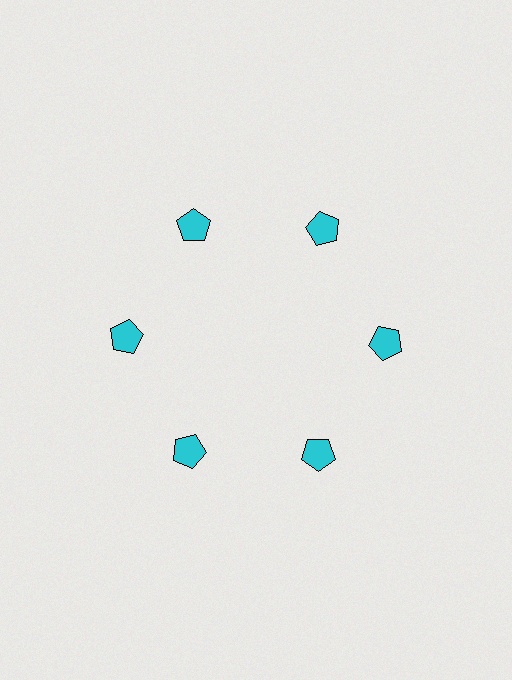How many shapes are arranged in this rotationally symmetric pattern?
There are 6 shapes, arranged in 6 groups of 1.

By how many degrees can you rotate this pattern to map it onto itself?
The pattern maps onto itself every 60 degrees of rotation.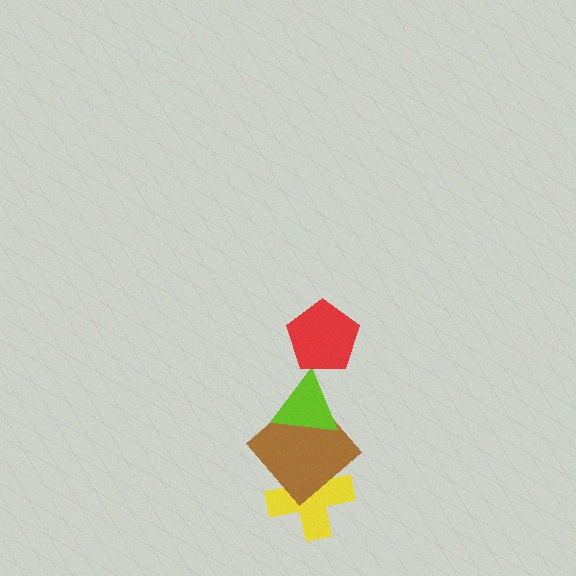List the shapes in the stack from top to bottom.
From top to bottom: the red pentagon, the lime triangle, the brown diamond, the yellow cross.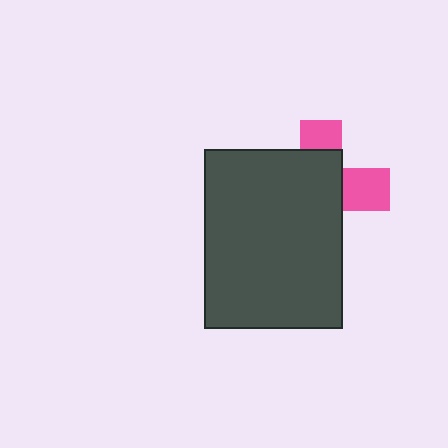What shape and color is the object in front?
The object in front is a dark gray rectangle.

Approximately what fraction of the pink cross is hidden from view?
Roughly 67% of the pink cross is hidden behind the dark gray rectangle.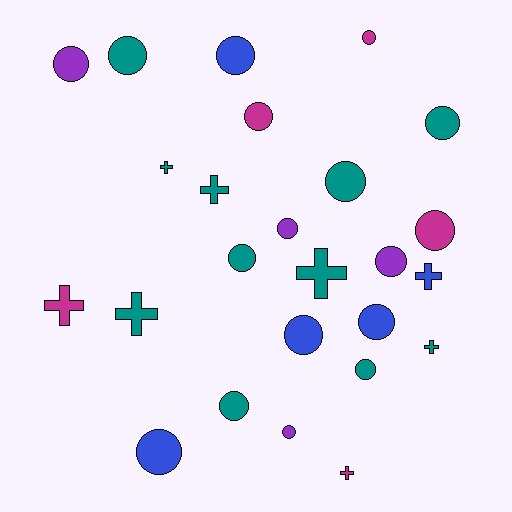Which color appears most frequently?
Teal, with 11 objects.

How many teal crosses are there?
There are 5 teal crosses.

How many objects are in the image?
There are 25 objects.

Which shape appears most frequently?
Circle, with 17 objects.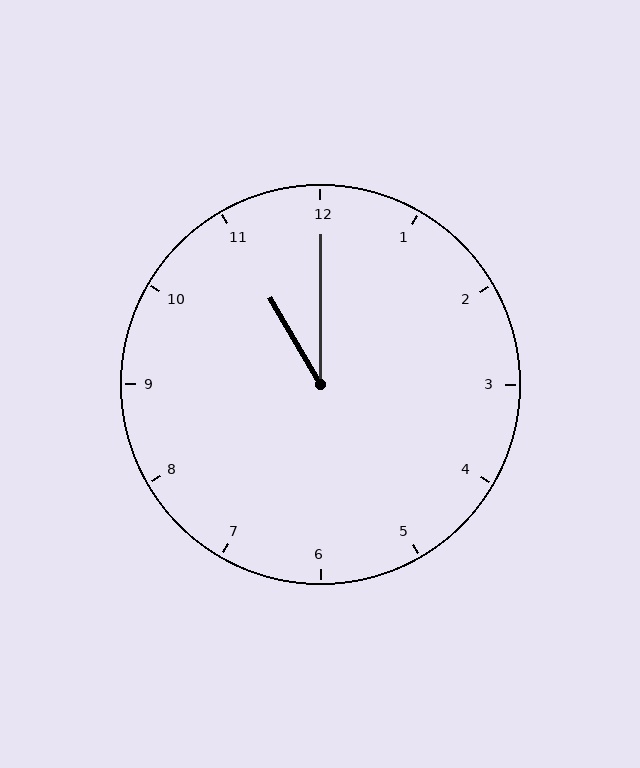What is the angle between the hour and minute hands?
Approximately 30 degrees.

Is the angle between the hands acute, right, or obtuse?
It is acute.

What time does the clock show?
11:00.